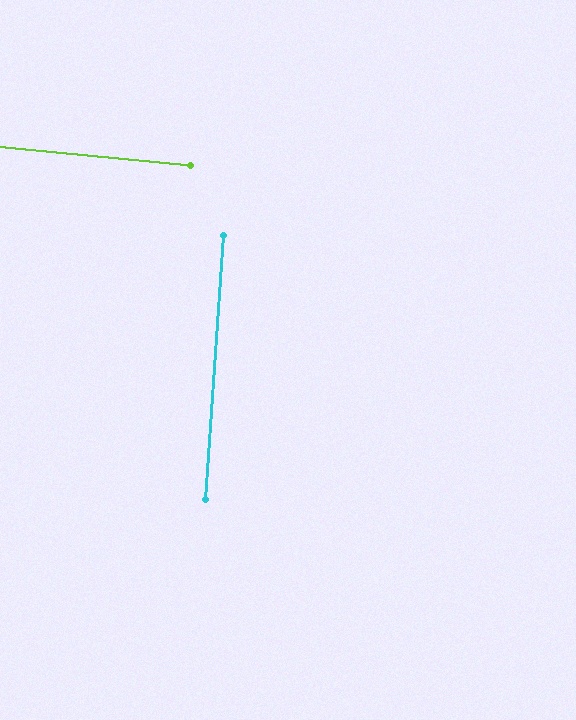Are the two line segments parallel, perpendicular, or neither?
Perpendicular — they meet at approximately 89°.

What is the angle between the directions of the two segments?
Approximately 89 degrees.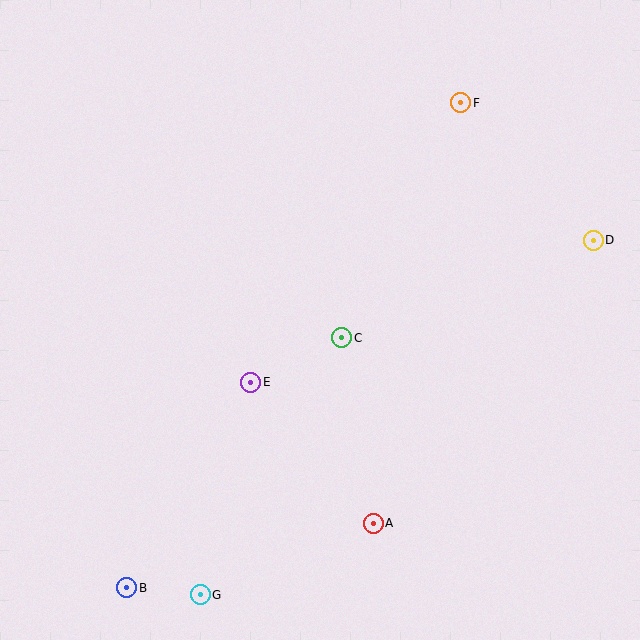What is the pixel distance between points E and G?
The distance between E and G is 219 pixels.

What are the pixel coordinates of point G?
Point G is at (200, 595).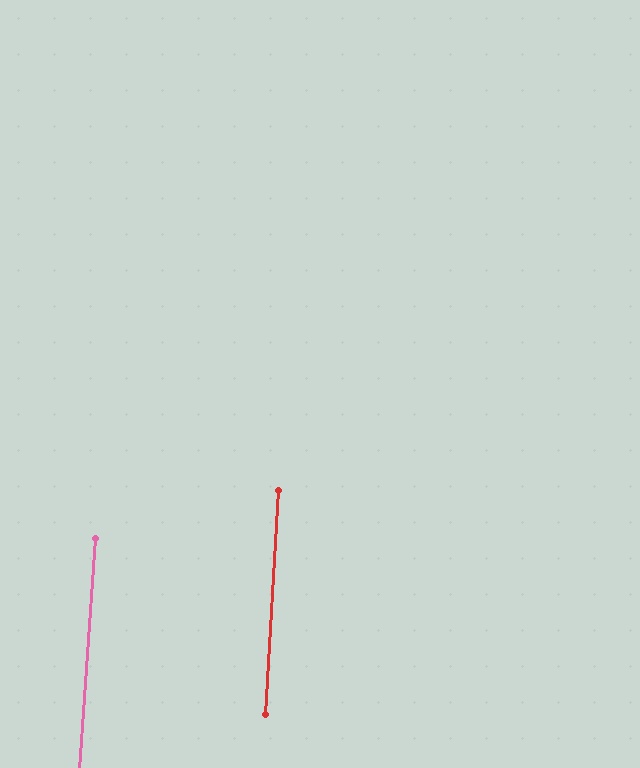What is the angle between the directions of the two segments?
Approximately 1 degree.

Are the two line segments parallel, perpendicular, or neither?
Parallel — their directions differ by only 0.6°.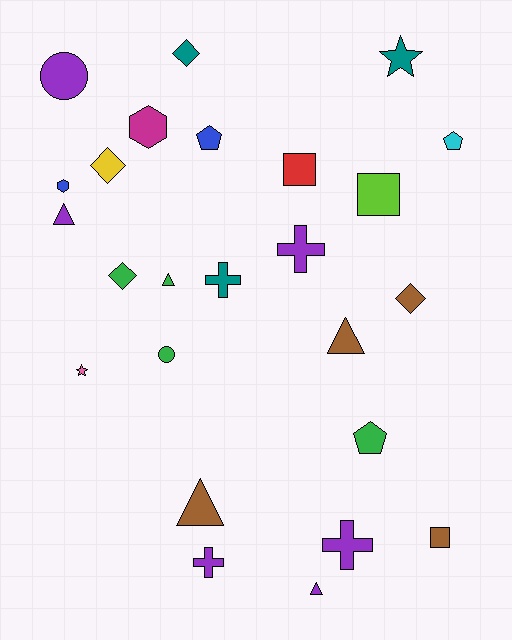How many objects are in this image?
There are 25 objects.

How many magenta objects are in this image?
There is 1 magenta object.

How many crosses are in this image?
There are 4 crosses.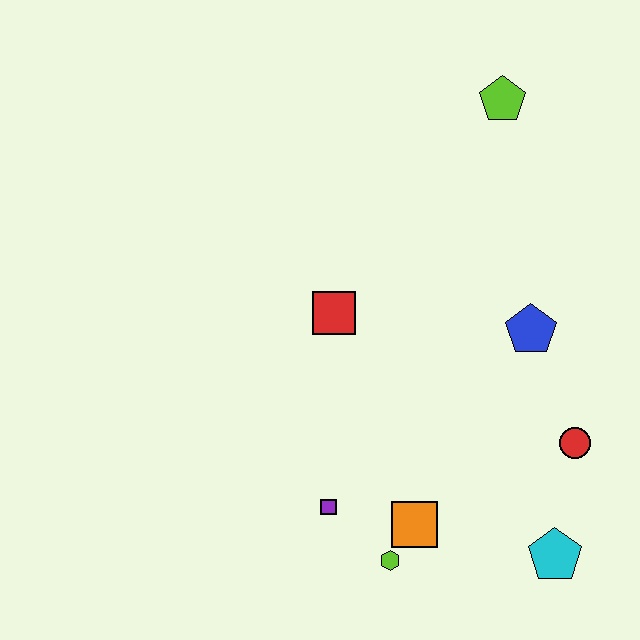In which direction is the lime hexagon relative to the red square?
The lime hexagon is below the red square.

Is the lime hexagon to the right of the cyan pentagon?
No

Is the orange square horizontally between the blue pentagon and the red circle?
No